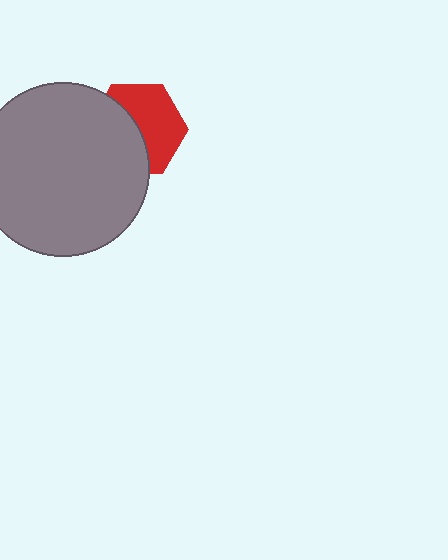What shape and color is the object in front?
The object in front is a gray circle.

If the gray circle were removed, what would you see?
You would see the complete red hexagon.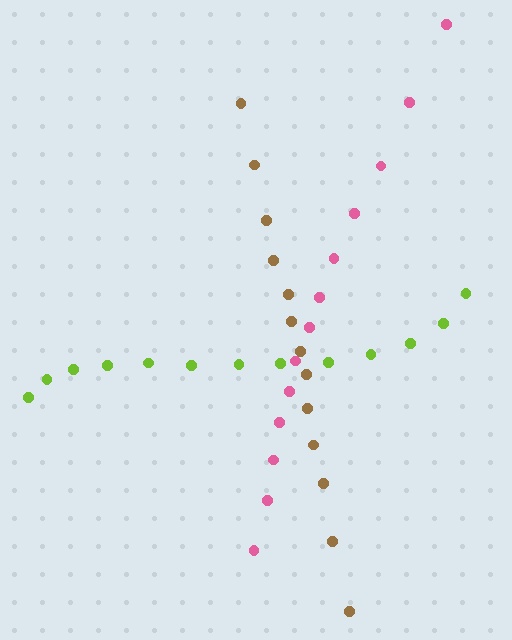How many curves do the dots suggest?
There are 3 distinct paths.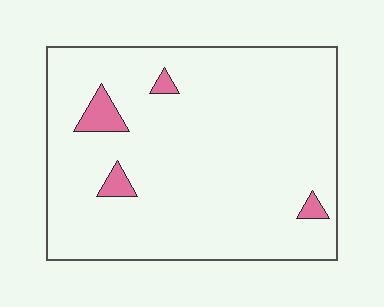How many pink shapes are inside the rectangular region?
4.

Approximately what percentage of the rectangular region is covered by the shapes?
Approximately 5%.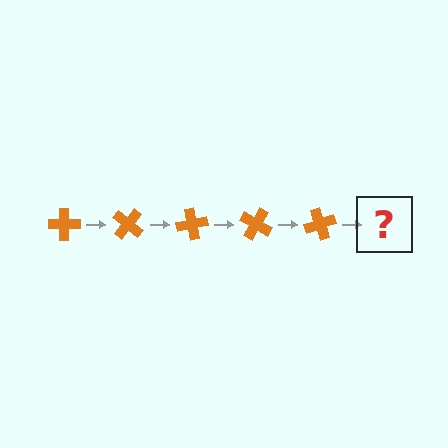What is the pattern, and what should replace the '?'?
The pattern is that the cross rotates 40 degrees each step. The '?' should be an orange cross rotated 200 degrees.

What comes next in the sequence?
The next element should be an orange cross rotated 200 degrees.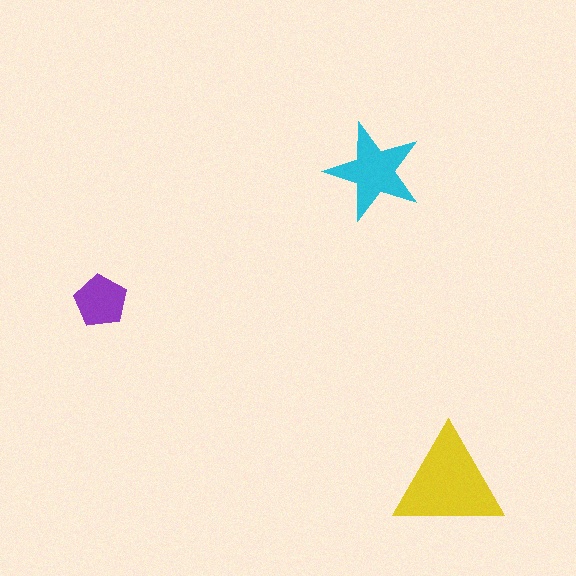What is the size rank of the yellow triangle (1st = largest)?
1st.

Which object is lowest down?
The yellow triangle is bottommost.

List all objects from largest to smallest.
The yellow triangle, the cyan star, the purple pentagon.